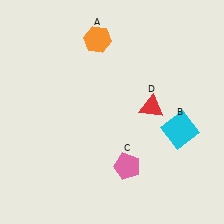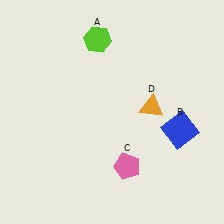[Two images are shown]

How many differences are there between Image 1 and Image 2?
There are 3 differences between the two images.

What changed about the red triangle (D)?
In Image 1, D is red. In Image 2, it changed to orange.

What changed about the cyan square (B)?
In Image 1, B is cyan. In Image 2, it changed to blue.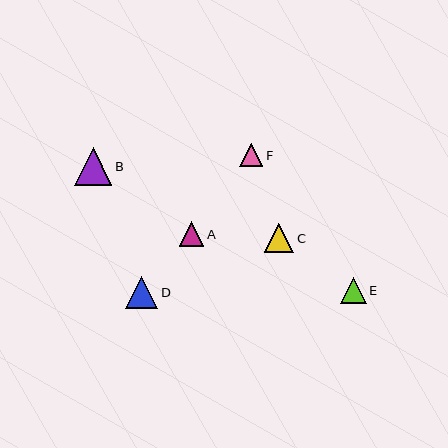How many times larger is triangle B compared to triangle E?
Triangle B is approximately 1.5 times the size of triangle E.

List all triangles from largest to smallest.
From largest to smallest: B, D, C, E, A, F.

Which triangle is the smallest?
Triangle F is the smallest with a size of approximately 23 pixels.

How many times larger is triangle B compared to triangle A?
Triangle B is approximately 1.5 times the size of triangle A.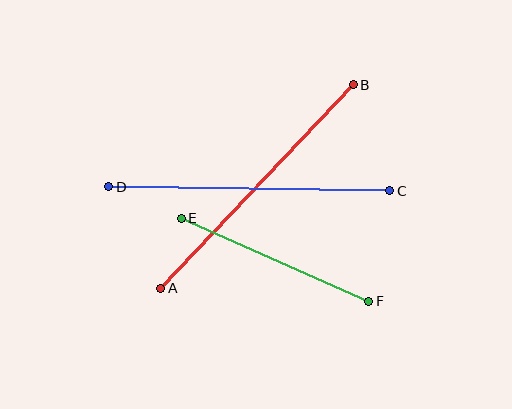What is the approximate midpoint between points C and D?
The midpoint is at approximately (249, 189) pixels.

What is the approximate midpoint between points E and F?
The midpoint is at approximately (275, 260) pixels.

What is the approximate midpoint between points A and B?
The midpoint is at approximately (257, 186) pixels.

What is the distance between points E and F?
The distance is approximately 205 pixels.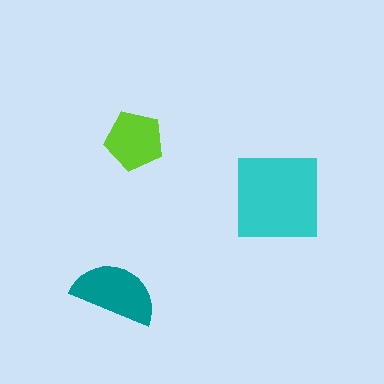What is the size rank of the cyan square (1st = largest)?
1st.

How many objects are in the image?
There are 3 objects in the image.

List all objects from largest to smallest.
The cyan square, the teal semicircle, the lime pentagon.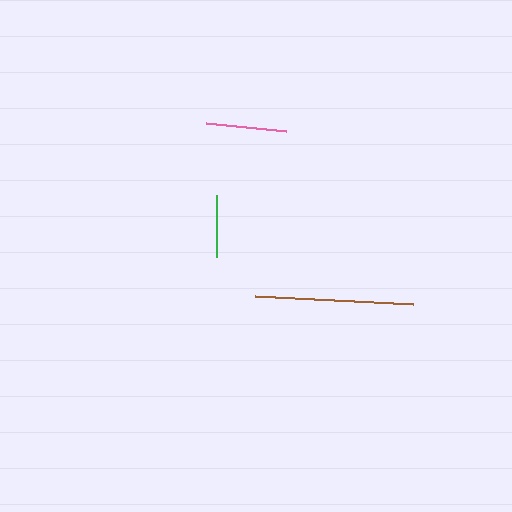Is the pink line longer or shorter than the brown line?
The brown line is longer than the pink line.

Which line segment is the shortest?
The green line is the shortest at approximately 62 pixels.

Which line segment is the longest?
The brown line is the longest at approximately 158 pixels.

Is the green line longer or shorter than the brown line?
The brown line is longer than the green line.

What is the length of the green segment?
The green segment is approximately 62 pixels long.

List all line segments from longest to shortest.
From longest to shortest: brown, pink, green.